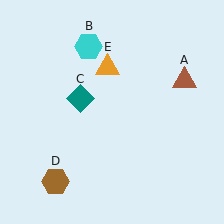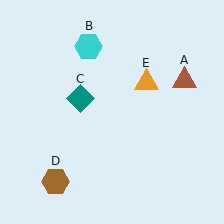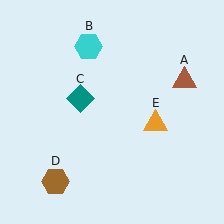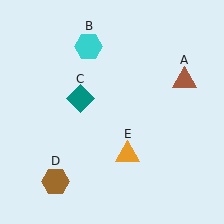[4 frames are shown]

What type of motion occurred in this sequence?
The orange triangle (object E) rotated clockwise around the center of the scene.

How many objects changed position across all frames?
1 object changed position: orange triangle (object E).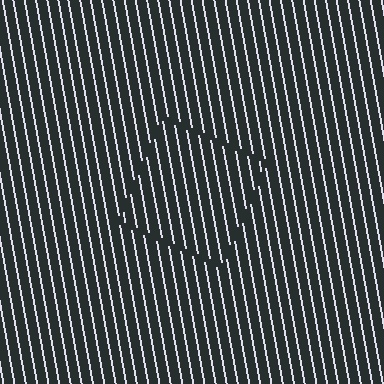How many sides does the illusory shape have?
4 sides — the line-ends trace a square.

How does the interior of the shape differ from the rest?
The interior of the shape contains the same grating, shifted by half a period — the contour is defined by the phase discontinuity where line-ends from the inner and outer gratings abut.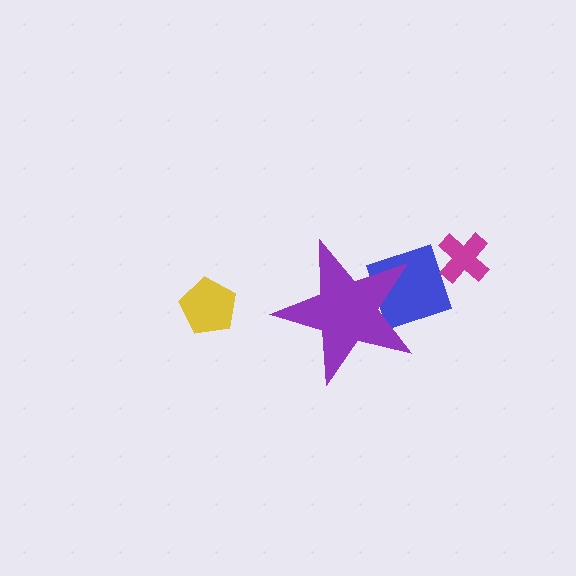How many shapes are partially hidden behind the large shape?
1 shape is partially hidden.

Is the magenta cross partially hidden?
No, the magenta cross is fully visible.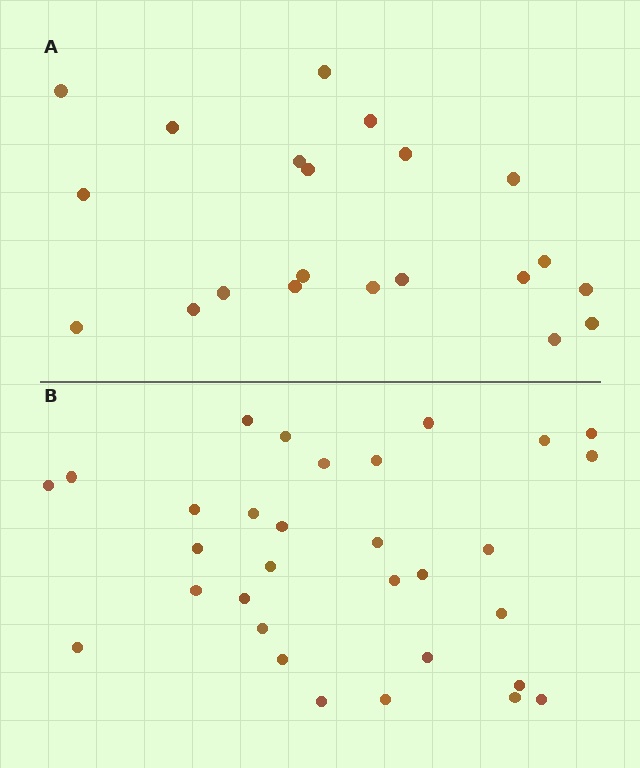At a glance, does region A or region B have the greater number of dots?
Region B (the bottom region) has more dots.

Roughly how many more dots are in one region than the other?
Region B has roughly 10 or so more dots than region A.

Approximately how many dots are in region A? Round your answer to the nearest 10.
About 20 dots. (The exact count is 21, which rounds to 20.)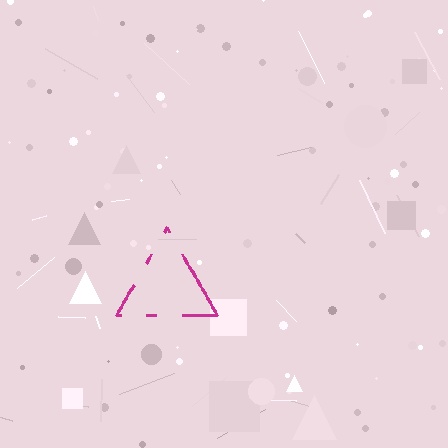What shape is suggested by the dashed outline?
The dashed outline suggests a triangle.